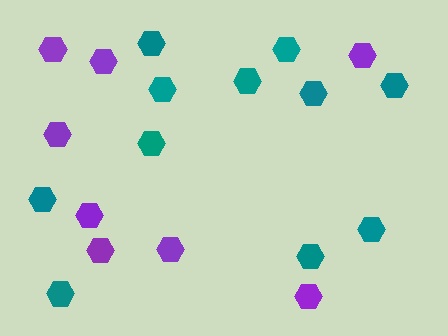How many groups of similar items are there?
There are 2 groups: one group of teal hexagons (11) and one group of purple hexagons (8).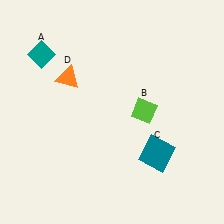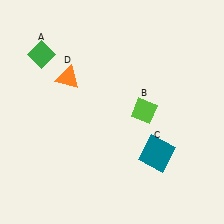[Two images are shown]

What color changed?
The diamond (A) changed from teal in Image 1 to green in Image 2.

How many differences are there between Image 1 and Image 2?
There is 1 difference between the two images.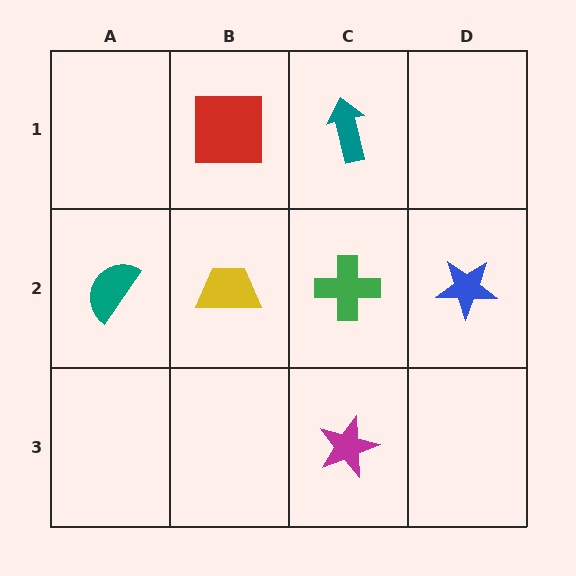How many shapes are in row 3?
1 shape.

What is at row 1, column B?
A red square.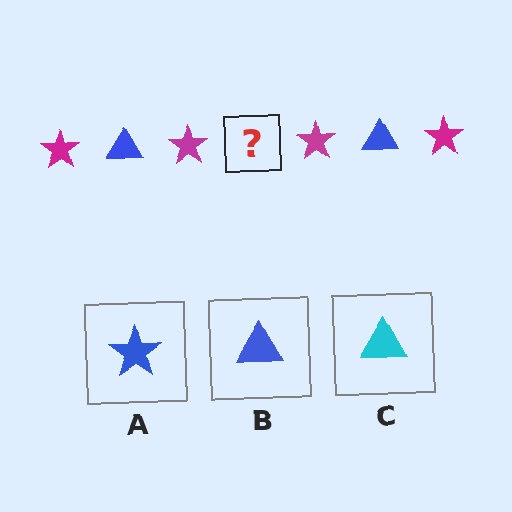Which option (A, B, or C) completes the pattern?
B.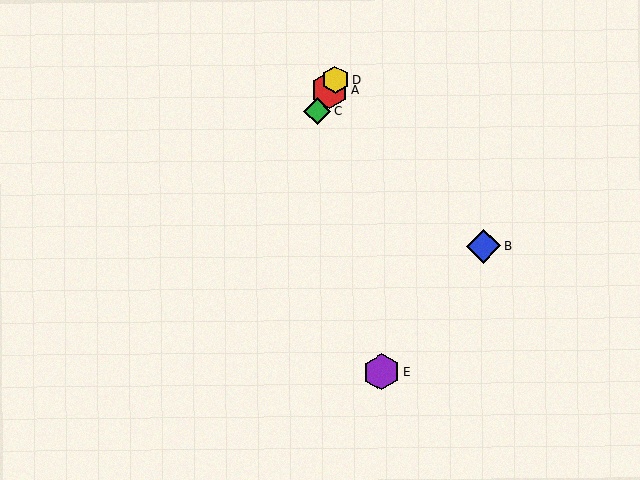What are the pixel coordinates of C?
Object C is at (317, 111).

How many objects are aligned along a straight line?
3 objects (A, C, D) are aligned along a straight line.